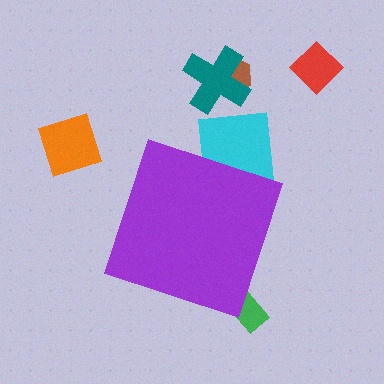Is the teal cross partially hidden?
No, the teal cross is fully visible.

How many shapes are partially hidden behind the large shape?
2 shapes are partially hidden.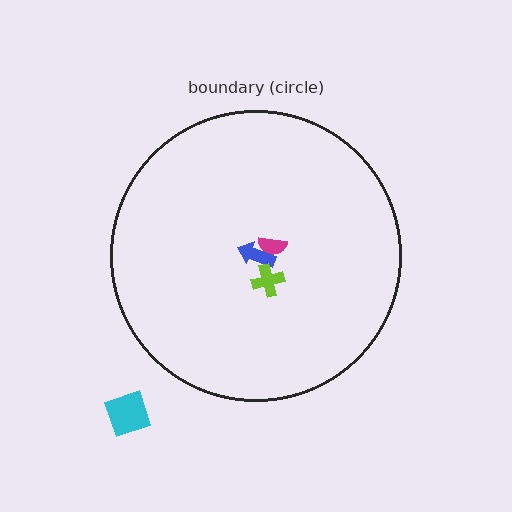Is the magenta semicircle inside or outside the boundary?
Inside.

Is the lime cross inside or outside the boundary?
Inside.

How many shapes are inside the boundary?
3 inside, 1 outside.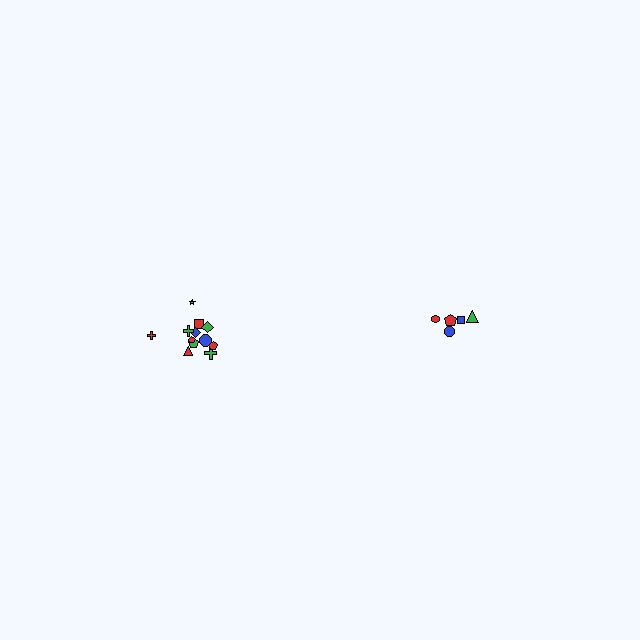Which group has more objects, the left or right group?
The left group.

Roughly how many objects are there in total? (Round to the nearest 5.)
Roughly 15 objects in total.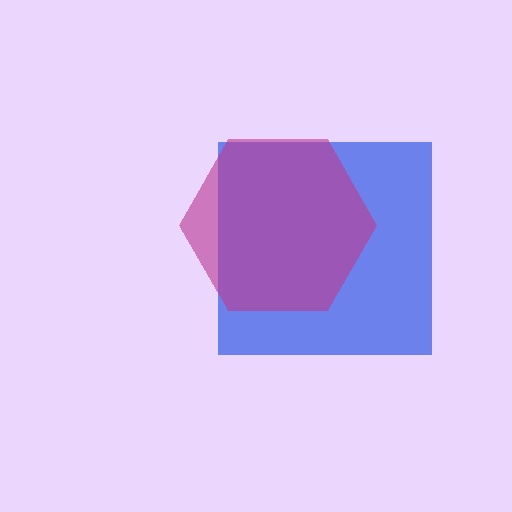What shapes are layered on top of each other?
The layered shapes are: a blue square, a magenta hexagon.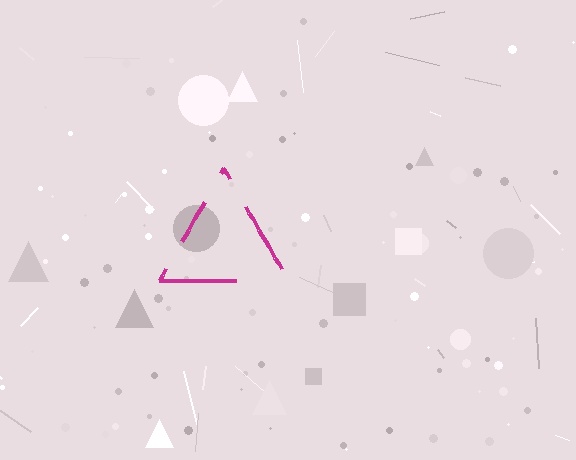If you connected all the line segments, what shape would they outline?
They would outline a triangle.